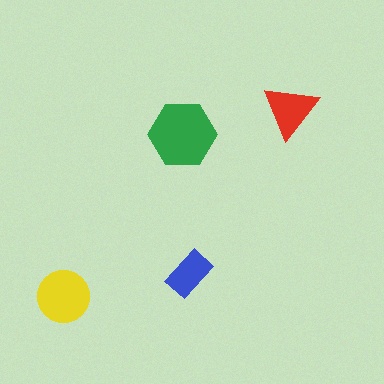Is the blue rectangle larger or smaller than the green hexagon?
Smaller.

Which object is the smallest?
The blue rectangle.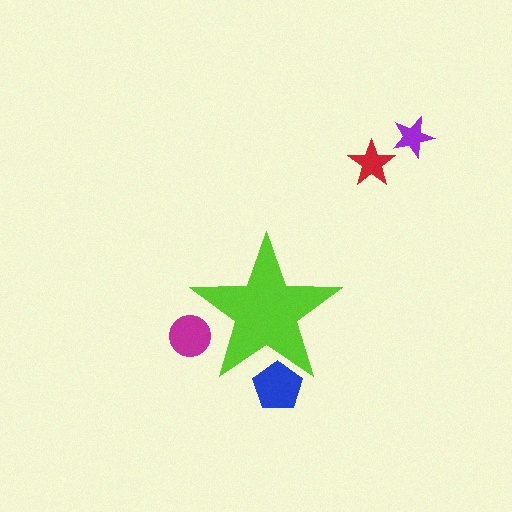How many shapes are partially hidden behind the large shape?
2 shapes are partially hidden.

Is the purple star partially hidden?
No, the purple star is fully visible.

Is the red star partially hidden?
No, the red star is fully visible.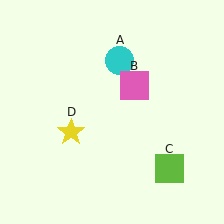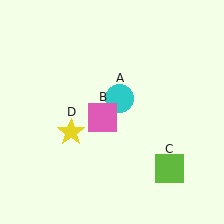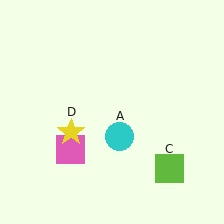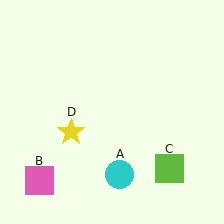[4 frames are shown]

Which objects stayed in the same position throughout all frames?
Lime square (object C) and yellow star (object D) remained stationary.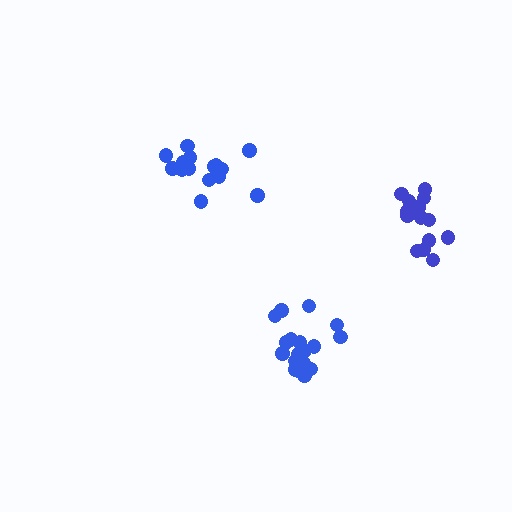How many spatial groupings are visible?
There are 3 spatial groupings.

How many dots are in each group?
Group 1: 17 dots, Group 2: 18 dots, Group 3: 15 dots (50 total).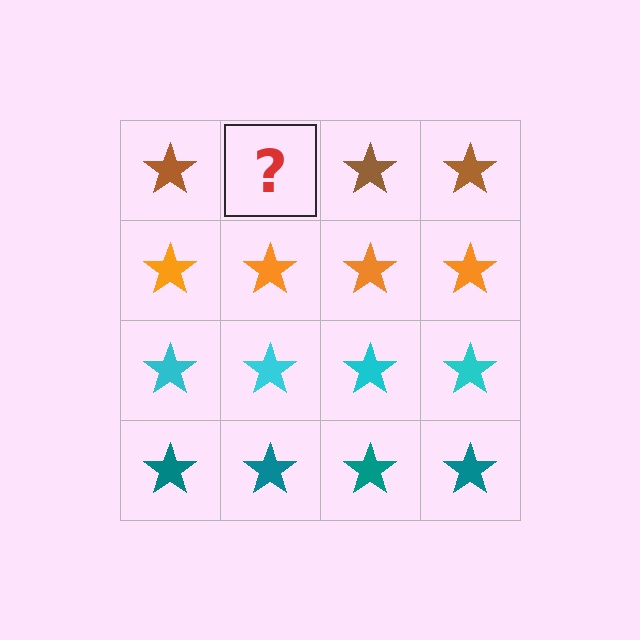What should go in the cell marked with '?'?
The missing cell should contain a brown star.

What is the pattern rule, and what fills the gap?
The rule is that each row has a consistent color. The gap should be filled with a brown star.